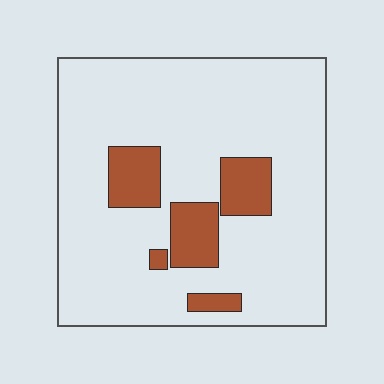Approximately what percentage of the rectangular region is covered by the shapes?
Approximately 15%.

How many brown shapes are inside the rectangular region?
5.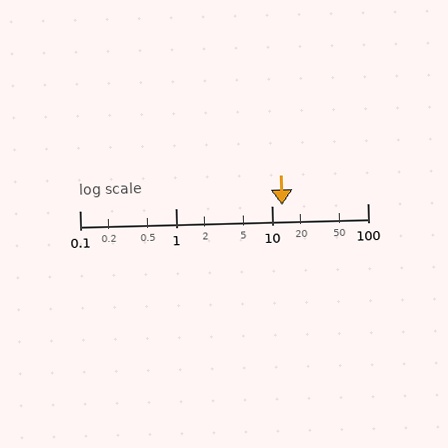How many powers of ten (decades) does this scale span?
The scale spans 3 decades, from 0.1 to 100.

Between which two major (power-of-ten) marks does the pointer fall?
The pointer is between 10 and 100.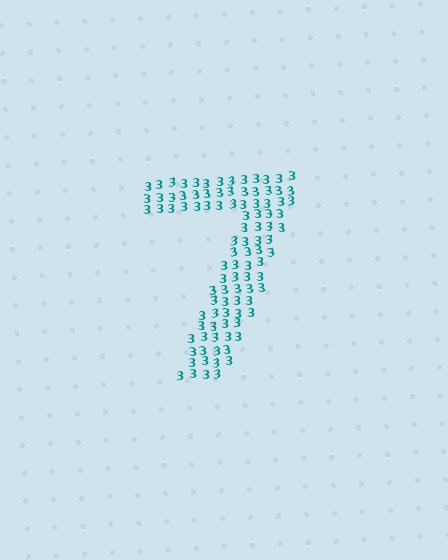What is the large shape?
The large shape is the digit 7.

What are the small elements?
The small elements are digit 3's.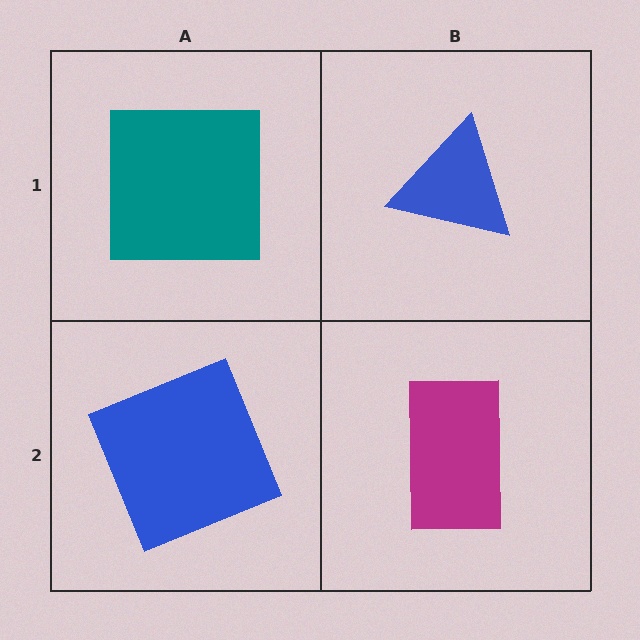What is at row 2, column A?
A blue square.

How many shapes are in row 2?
2 shapes.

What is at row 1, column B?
A blue triangle.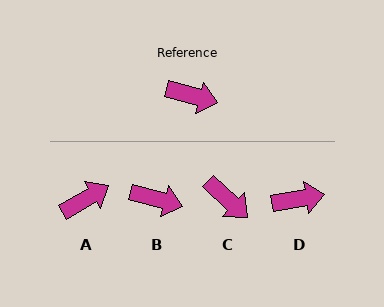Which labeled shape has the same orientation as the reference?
B.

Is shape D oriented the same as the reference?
No, it is off by about 24 degrees.